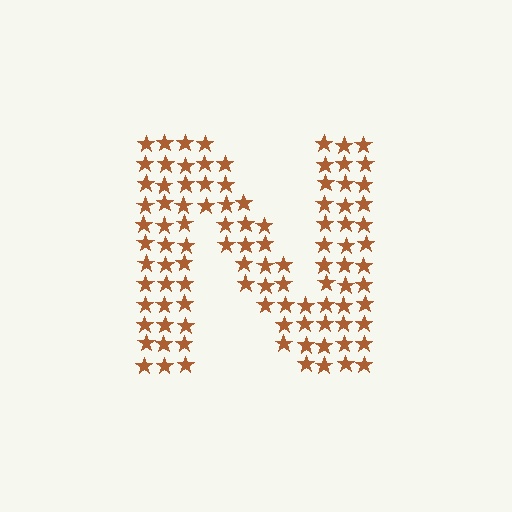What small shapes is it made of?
It is made of small stars.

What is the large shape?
The large shape is the letter N.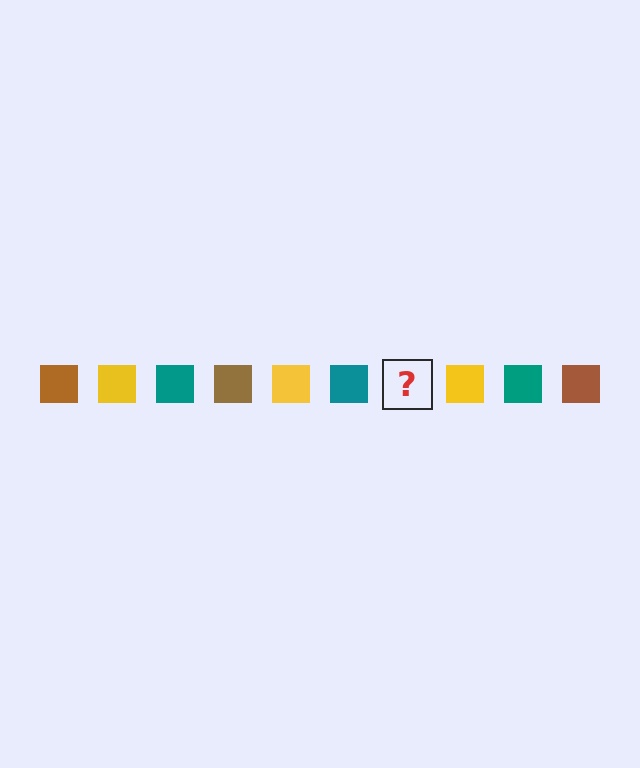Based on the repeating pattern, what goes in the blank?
The blank should be a brown square.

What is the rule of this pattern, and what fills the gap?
The rule is that the pattern cycles through brown, yellow, teal squares. The gap should be filled with a brown square.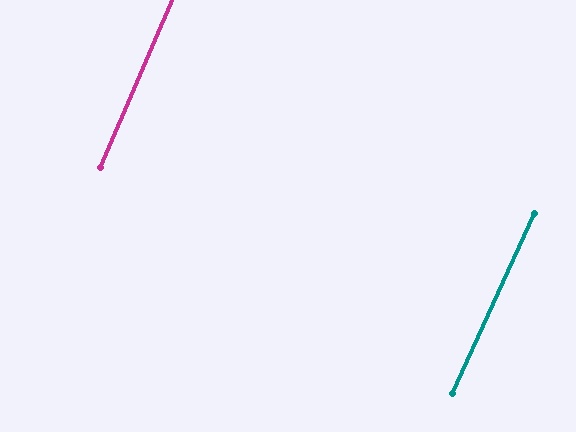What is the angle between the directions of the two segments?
Approximately 1 degree.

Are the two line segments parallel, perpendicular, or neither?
Parallel — their directions differ by only 1.4°.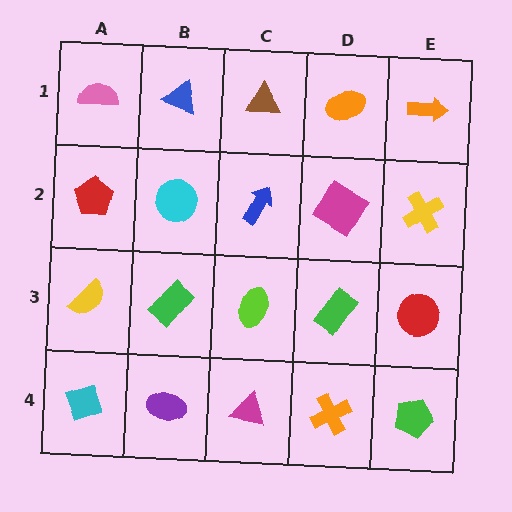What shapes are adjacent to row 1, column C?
A blue arrow (row 2, column C), a blue triangle (row 1, column B), an orange ellipse (row 1, column D).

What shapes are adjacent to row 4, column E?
A red circle (row 3, column E), an orange cross (row 4, column D).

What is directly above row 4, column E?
A red circle.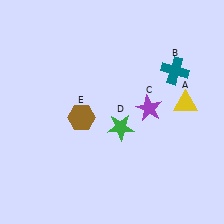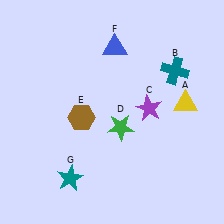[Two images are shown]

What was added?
A blue triangle (F), a teal star (G) were added in Image 2.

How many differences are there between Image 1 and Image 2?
There are 2 differences between the two images.